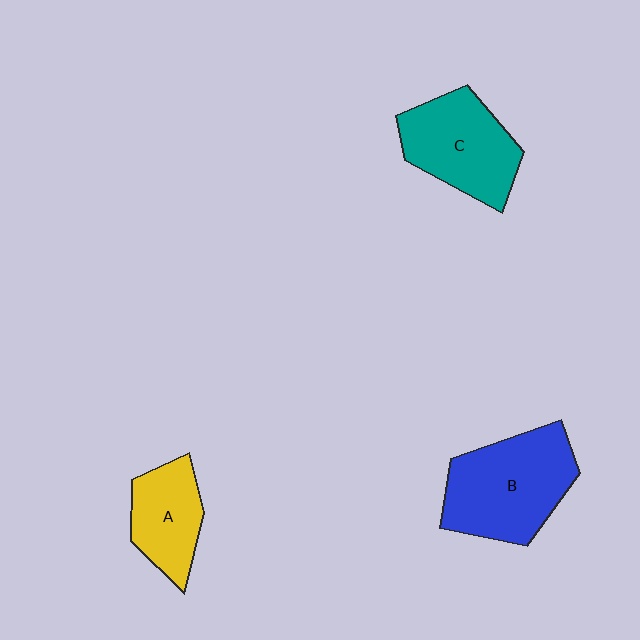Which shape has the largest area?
Shape B (blue).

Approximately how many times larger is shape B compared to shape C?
Approximately 1.2 times.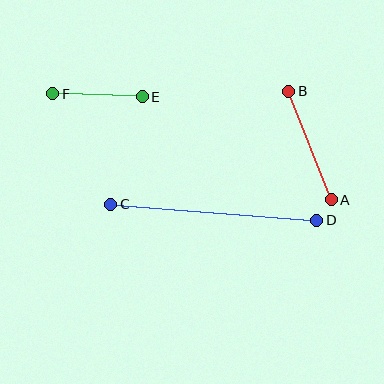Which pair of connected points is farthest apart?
Points C and D are farthest apart.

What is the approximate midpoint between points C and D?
The midpoint is at approximately (214, 212) pixels.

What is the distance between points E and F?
The distance is approximately 90 pixels.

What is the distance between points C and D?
The distance is approximately 207 pixels.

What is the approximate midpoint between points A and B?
The midpoint is at approximately (310, 146) pixels.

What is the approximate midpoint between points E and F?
The midpoint is at approximately (98, 95) pixels.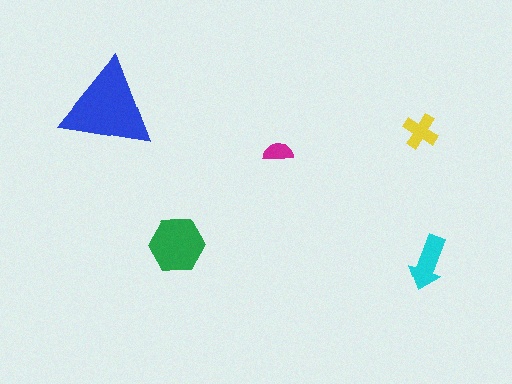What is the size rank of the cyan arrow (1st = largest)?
3rd.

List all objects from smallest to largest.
The magenta semicircle, the yellow cross, the cyan arrow, the green hexagon, the blue triangle.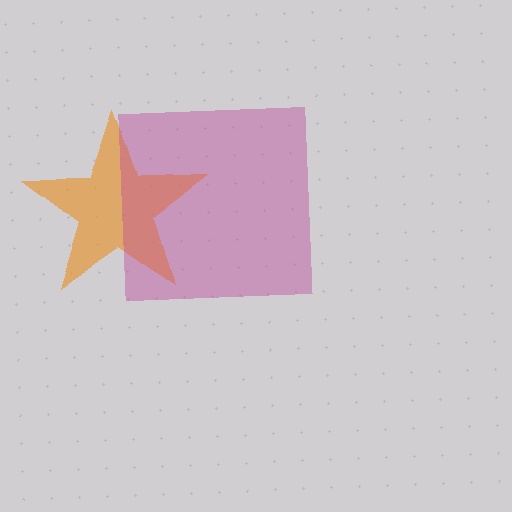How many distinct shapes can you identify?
There are 2 distinct shapes: an orange star, a magenta square.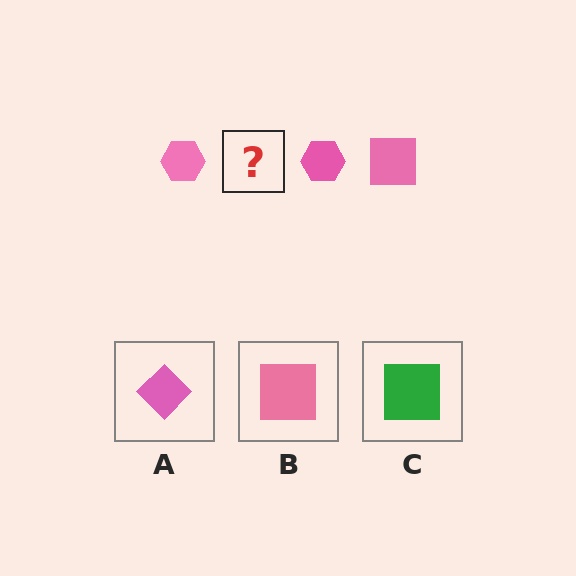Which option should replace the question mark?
Option B.